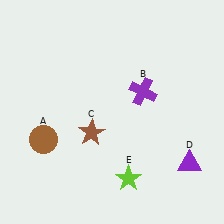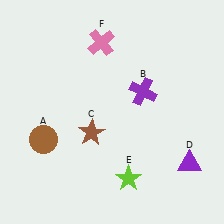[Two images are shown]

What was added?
A pink cross (F) was added in Image 2.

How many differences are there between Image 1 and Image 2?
There is 1 difference between the two images.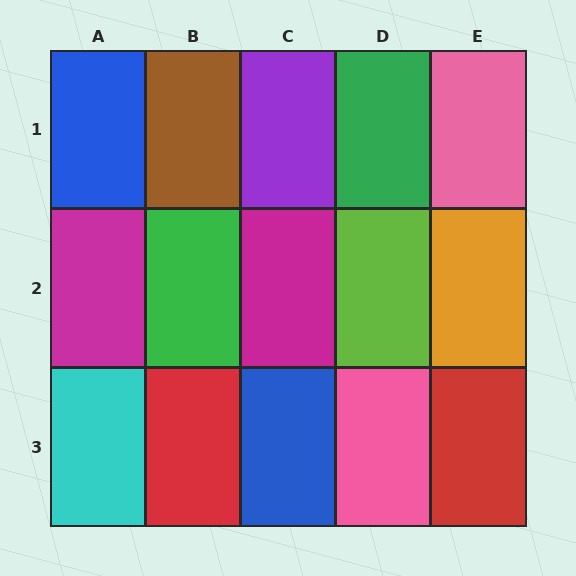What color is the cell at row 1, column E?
Pink.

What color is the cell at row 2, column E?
Orange.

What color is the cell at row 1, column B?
Brown.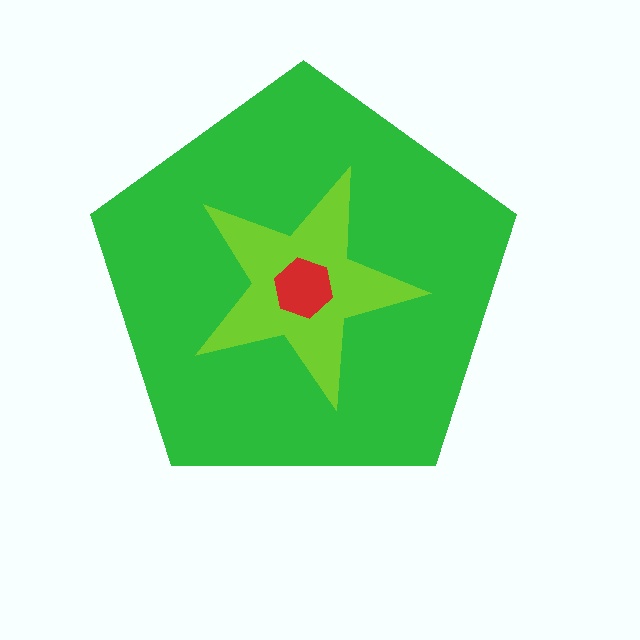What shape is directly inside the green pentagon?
The lime star.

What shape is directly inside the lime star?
The red hexagon.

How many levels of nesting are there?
3.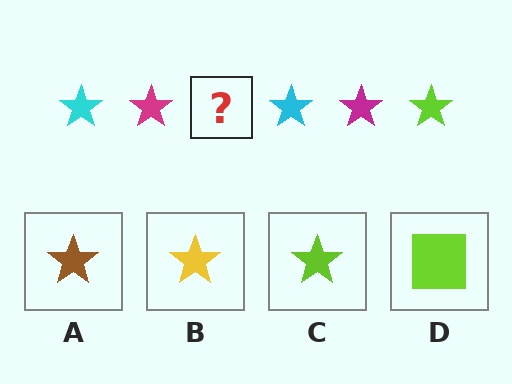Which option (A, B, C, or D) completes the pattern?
C.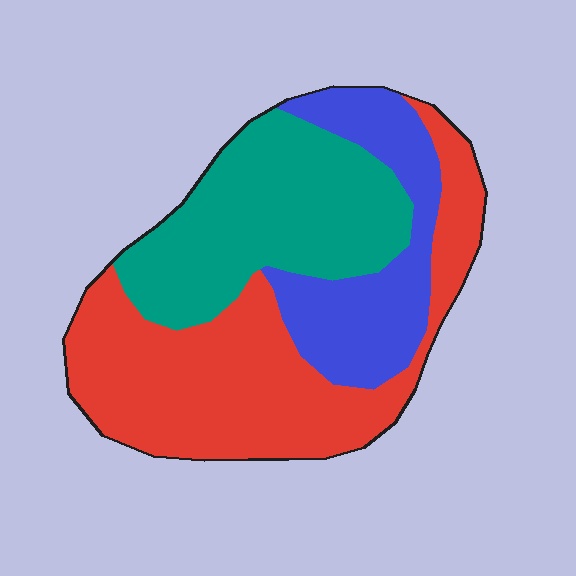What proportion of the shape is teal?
Teal takes up about one third (1/3) of the shape.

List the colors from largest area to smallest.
From largest to smallest: red, teal, blue.